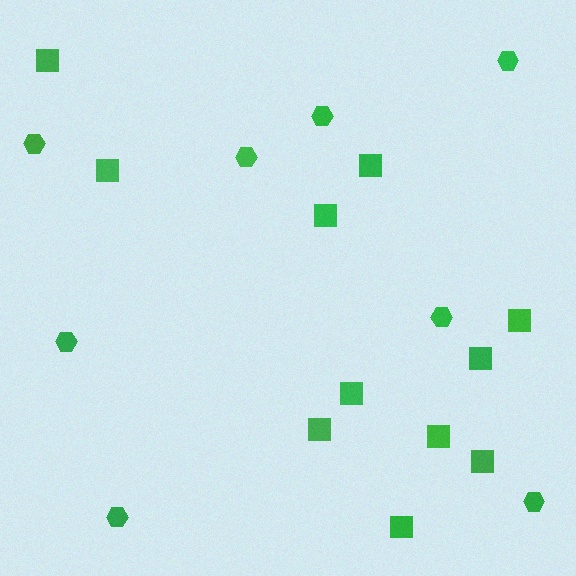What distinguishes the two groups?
There are 2 groups: one group of squares (11) and one group of hexagons (8).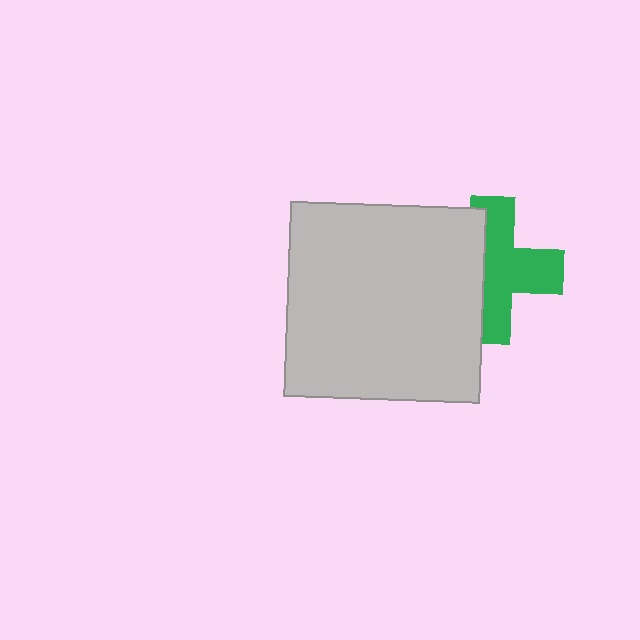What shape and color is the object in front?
The object in front is a light gray square.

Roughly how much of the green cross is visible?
About half of it is visible (roughly 58%).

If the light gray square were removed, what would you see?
You would see the complete green cross.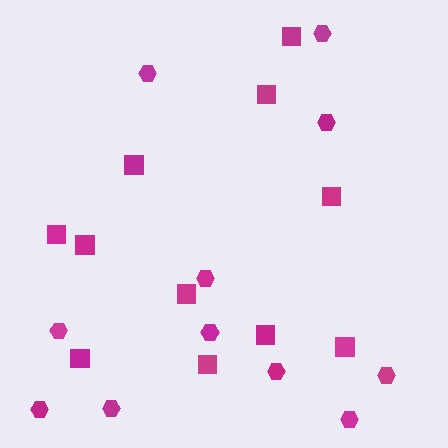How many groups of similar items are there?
There are 2 groups: one group of hexagons (11) and one group of squares (11).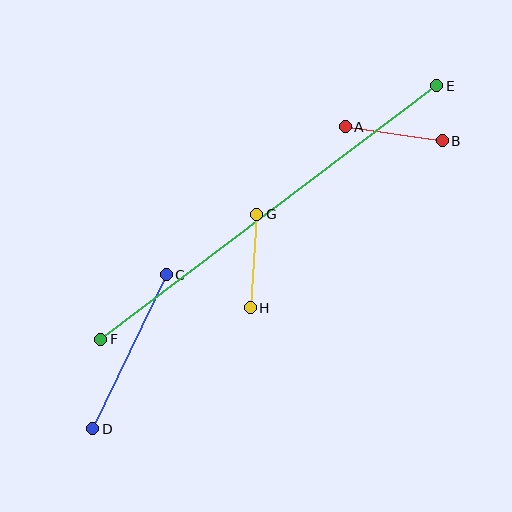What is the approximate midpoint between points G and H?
The midpoint is at approximately (254, 261) pixels.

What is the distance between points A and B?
The distance is approximately 98 pixels.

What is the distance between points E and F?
The distance is approximately 421 pixels.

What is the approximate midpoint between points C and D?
The midpoint is at approximately (130, 352) pixels.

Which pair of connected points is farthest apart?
Points E and F are farthest apart.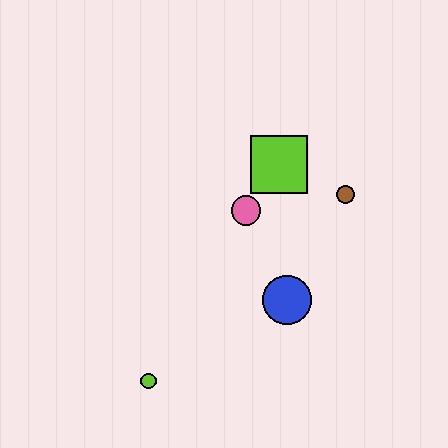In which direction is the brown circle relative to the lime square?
The brown circle is to the right of the lime square.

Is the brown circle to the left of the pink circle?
No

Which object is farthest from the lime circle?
The brown circle is farthest from the lime circle.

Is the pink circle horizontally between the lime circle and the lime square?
Yes